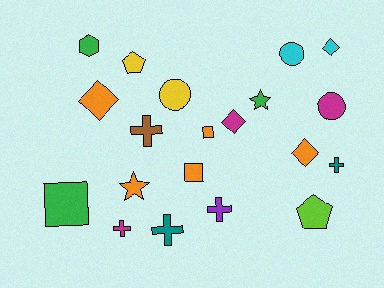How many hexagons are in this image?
There is 1 hexagon.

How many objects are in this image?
There are 20 objects.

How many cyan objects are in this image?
There are 2 cyan objects.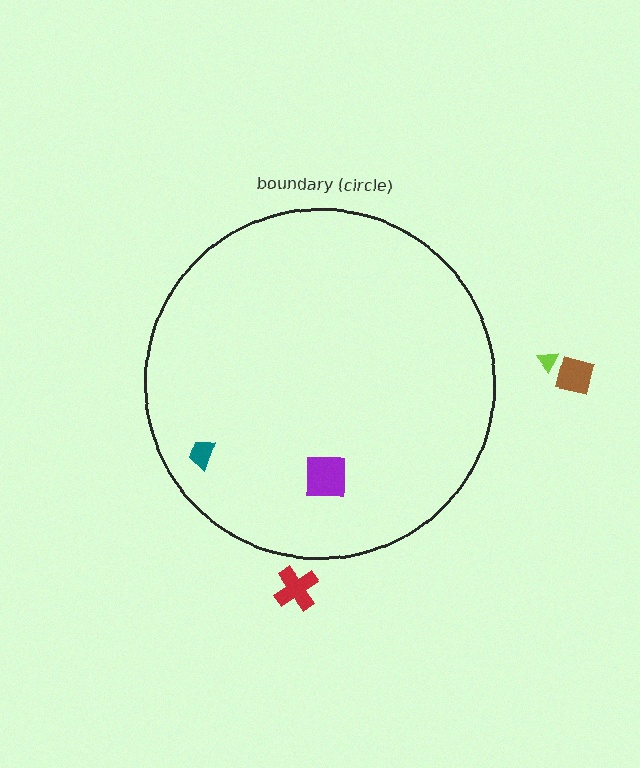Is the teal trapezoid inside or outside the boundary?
Inside.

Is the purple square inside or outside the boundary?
Inside.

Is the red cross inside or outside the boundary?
Outside.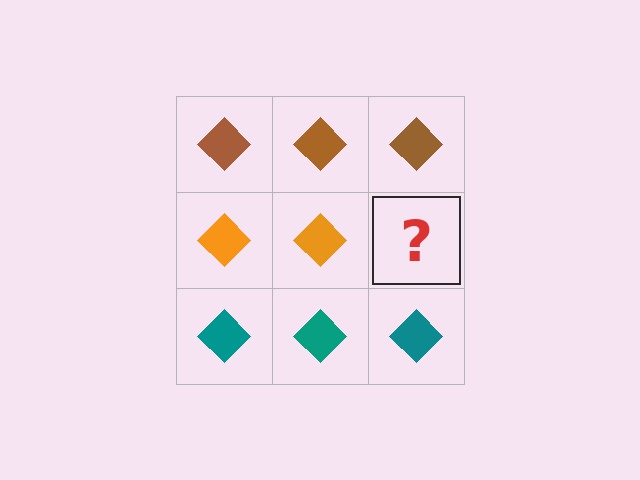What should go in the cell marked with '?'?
The missing cell should contain an orange diamond.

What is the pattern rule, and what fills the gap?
The rule is that each row has a consistent color. The gap should be filled with an orange diamond.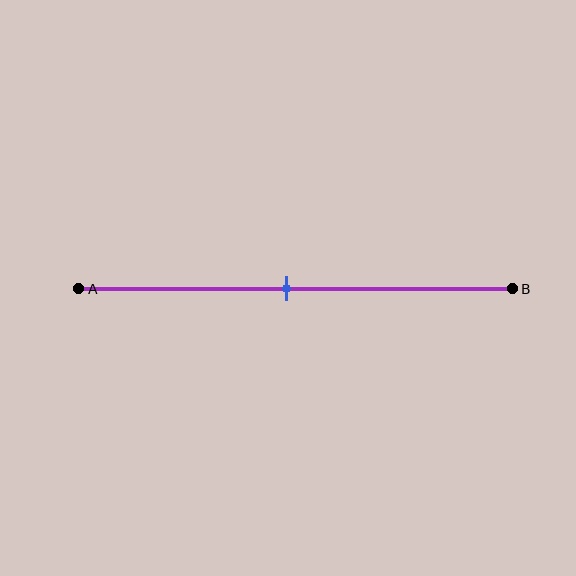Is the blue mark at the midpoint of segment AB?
Yes, the mark is approximately at the midpoint.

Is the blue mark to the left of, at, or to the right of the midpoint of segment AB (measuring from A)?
The blue mark is approximately at the midpoint of segment AB.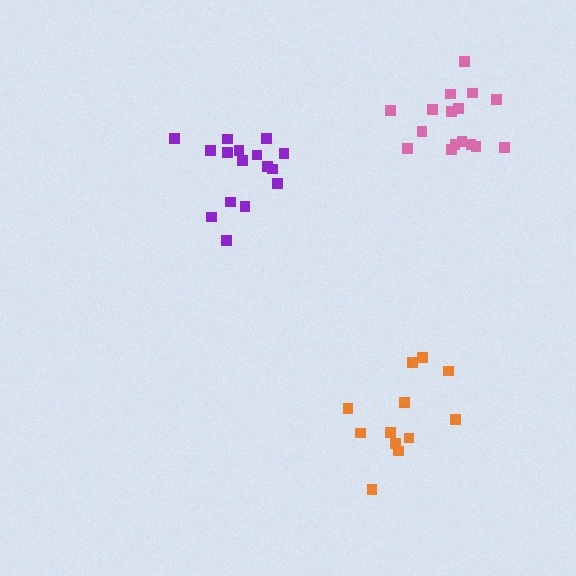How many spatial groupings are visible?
There are 3 spatial groupings.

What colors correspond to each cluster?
The clusters are colored: pink, orange, purple.